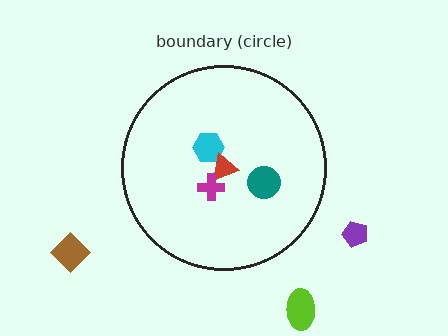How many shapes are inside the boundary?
4 inside, 3 outside.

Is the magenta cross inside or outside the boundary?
Inside.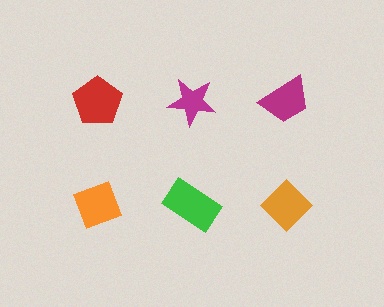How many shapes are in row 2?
3 shapes.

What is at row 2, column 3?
An orange diamond.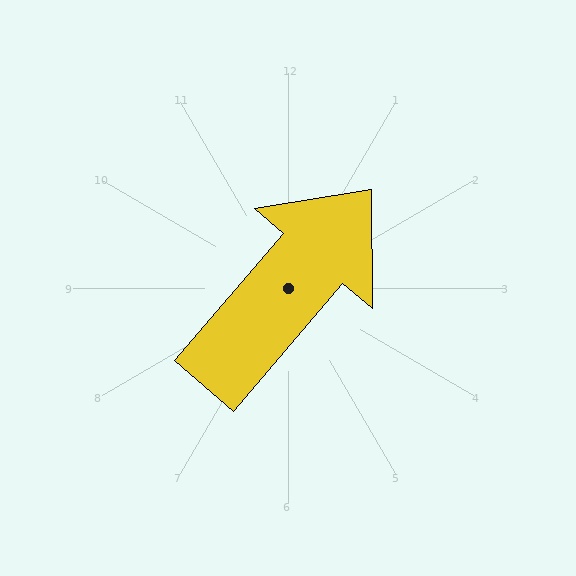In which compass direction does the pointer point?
Northeast.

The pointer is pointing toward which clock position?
Roughly 1 o'clock.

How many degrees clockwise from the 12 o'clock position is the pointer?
Approximately 41 degrees.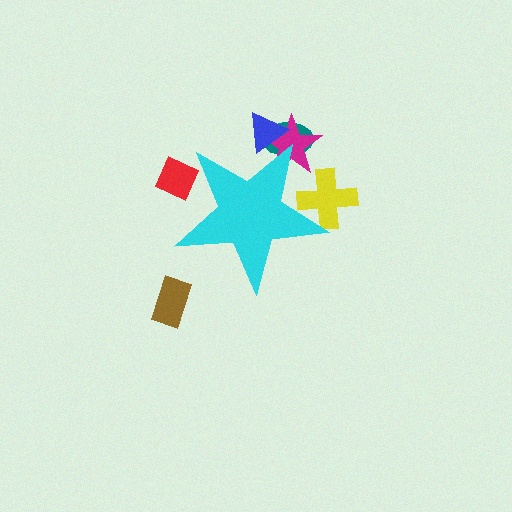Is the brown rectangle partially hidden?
No, the brown rectangle is fully visible.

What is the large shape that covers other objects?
A cyan star.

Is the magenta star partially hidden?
Yes, the magenta star is partially hidden behind the cyan star.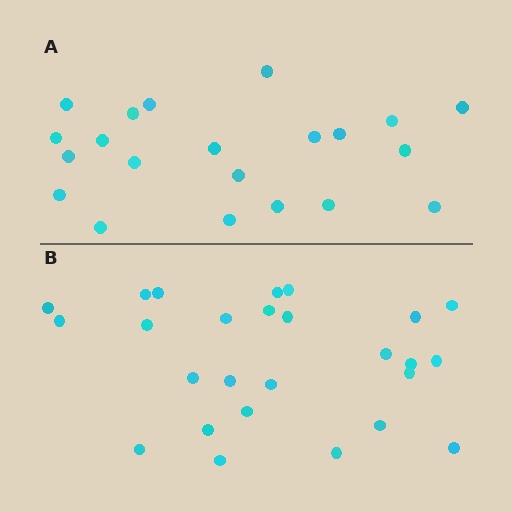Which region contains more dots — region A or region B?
Region B (the bottom region) has more dots.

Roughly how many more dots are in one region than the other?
Region B has about 5 more dots than region A.